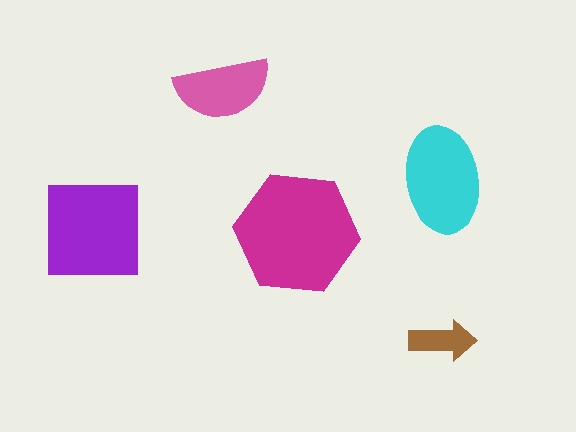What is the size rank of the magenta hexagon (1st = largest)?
1st.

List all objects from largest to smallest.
The magenta hexagon, the purple square, the cyan ellipse, the pink semicircle, the brown arrow.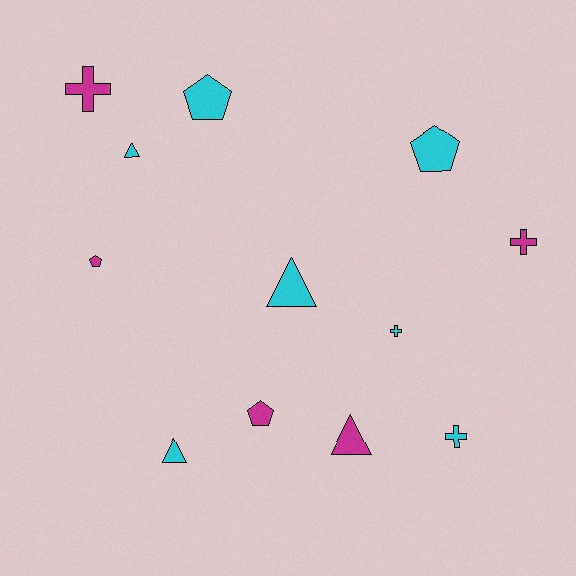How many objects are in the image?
There are 12 objects.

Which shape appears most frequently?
Triangle, with 4 objects.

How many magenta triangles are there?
There is 1 magenta triangle.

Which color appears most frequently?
Cyan, with 7 objects.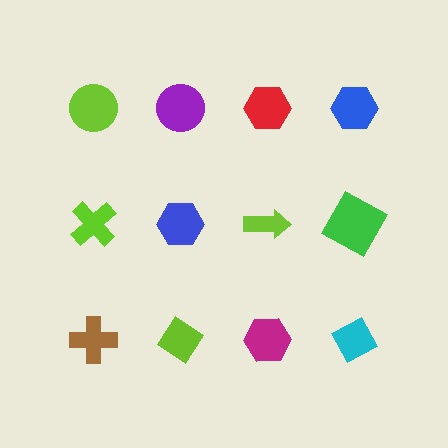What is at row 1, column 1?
A lime circle.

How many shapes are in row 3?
4 shapes.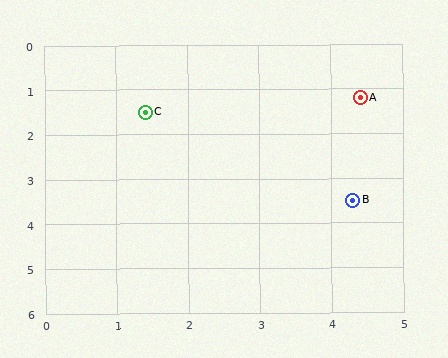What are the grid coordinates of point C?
Point C is at approximately (1.4, 1.5).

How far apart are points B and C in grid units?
Points B and C are about 3.5 grid units apart.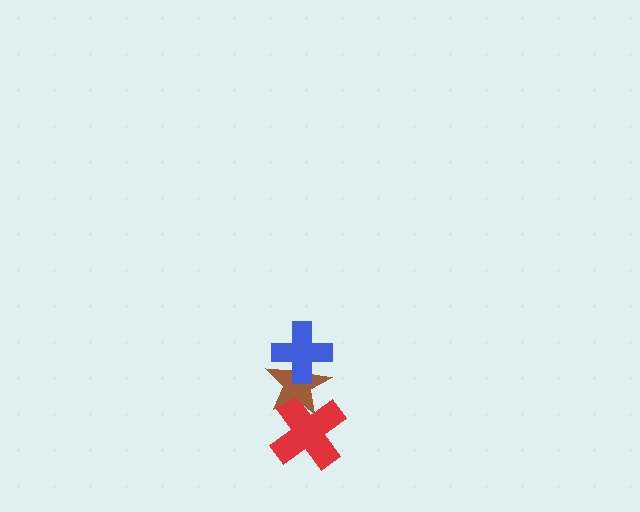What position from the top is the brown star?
The brown star is 2nd from the top.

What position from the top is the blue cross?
The blue cross is 1st from the top.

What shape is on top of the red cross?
The brown star is on top of the red cross.